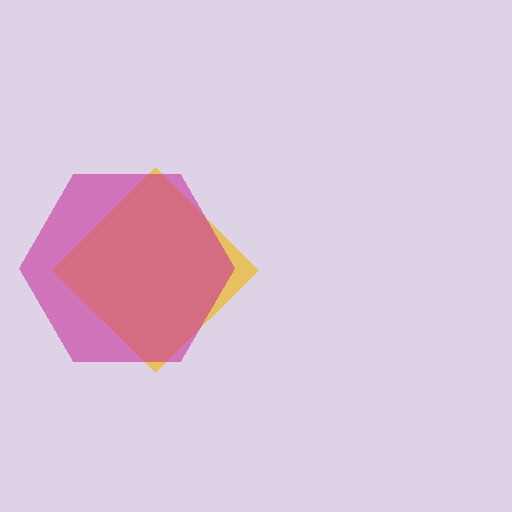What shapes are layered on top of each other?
The layered shapes are: a yellow diamond, a magenta hexagon.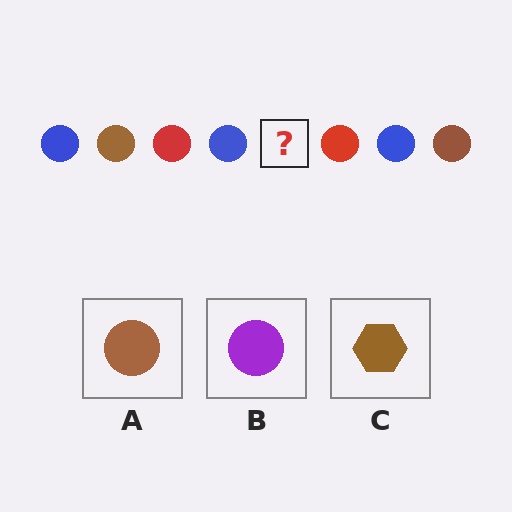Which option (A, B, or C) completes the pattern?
A.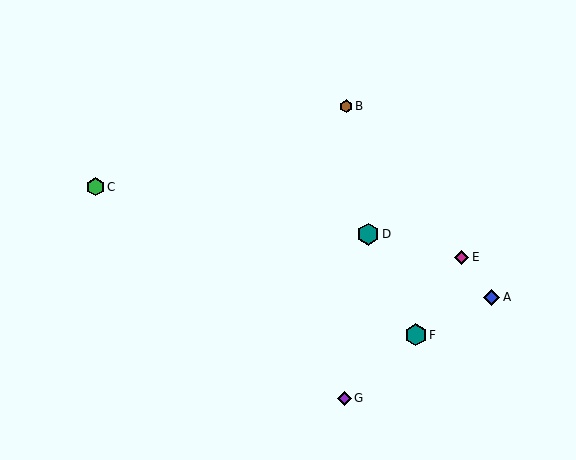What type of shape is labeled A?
Shape A is a blue diamond.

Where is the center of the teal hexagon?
The center of the teal hexagon is at (368, 234).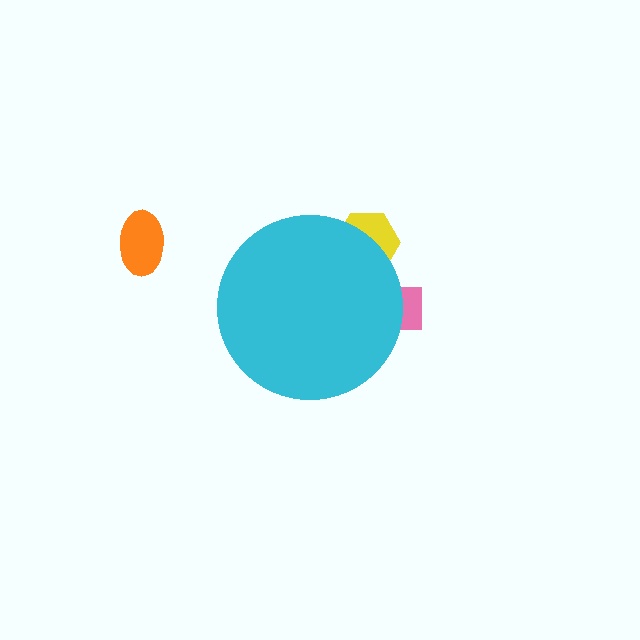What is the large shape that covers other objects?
A cyan circle.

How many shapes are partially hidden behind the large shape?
2 shapes are partially hidden.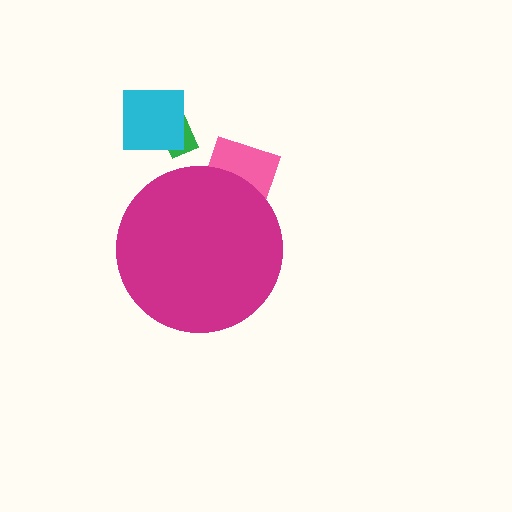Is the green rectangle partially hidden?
No, the green rectangle is fully visible.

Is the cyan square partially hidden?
No, the cyan square is fully visible.